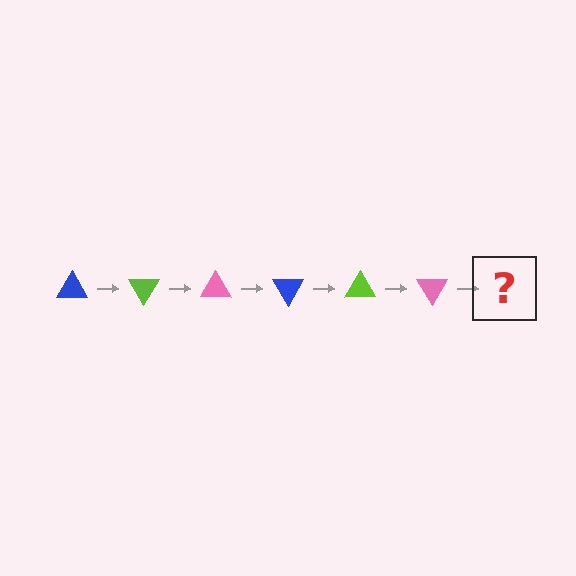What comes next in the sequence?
The next element should be a blue triangle, rotated 360 degrees from the start.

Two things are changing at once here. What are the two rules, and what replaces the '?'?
The two rules are that it rotates 60 degrees each step and the color cycles through blue, lime, and pink. The '?' should be a blue triangle, rotated 360 degrees from the start.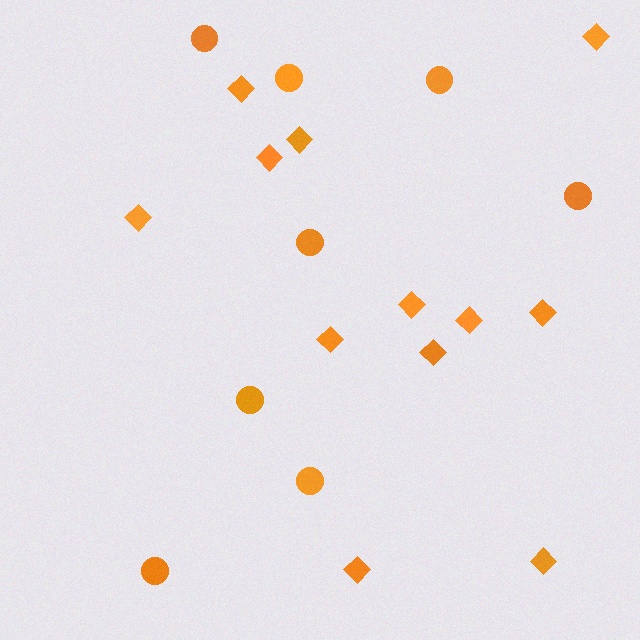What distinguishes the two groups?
There are 2 groups: one group of diamonds (12) and one group of circles (8).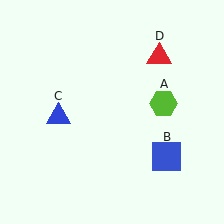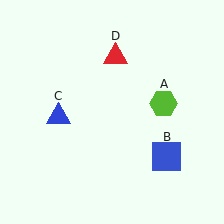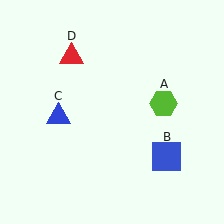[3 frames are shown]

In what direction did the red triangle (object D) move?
The red triangle (object D) moved left.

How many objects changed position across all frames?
1 object changed position: red triangle (object D).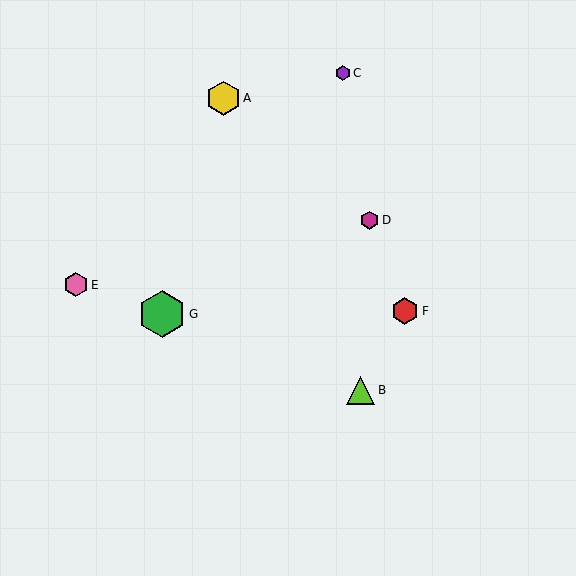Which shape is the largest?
The green hexagon (labeled G) is the largest.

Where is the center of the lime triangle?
The center of the lime triangle is at (360, 390).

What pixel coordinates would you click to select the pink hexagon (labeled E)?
Click at (76, 285) to select the pink hexagon E.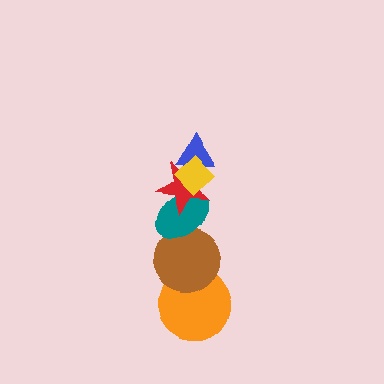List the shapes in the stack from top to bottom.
From top to bottom: the yellow diamond, the blue triangle, the red star, the teal ellipse, the brown circle, the orange circle.